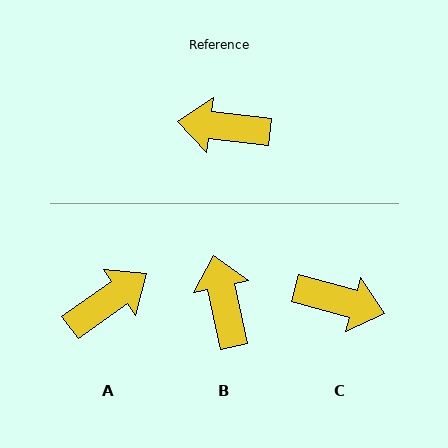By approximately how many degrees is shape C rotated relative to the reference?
Approximately 171 degrees counter-clockwise.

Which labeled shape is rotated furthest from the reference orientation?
C, about 171 degrees away.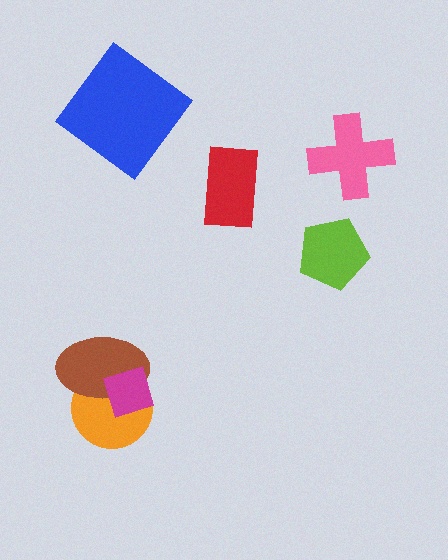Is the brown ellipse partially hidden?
Yes, it is partially covered by another shape.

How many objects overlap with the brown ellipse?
2 objects overlap with the brown ellipse.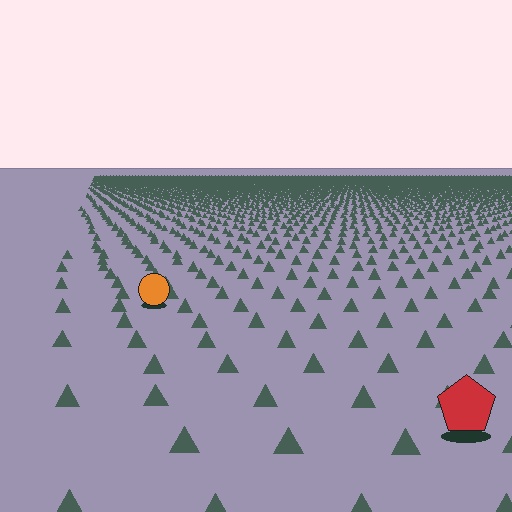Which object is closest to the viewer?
The red pentagon is closest. The texture marks near it are larger and more spread out.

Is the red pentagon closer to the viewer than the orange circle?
Yes. The red pentagon is closer — you can tell from the texture gradient: the ground texture is coarser near it.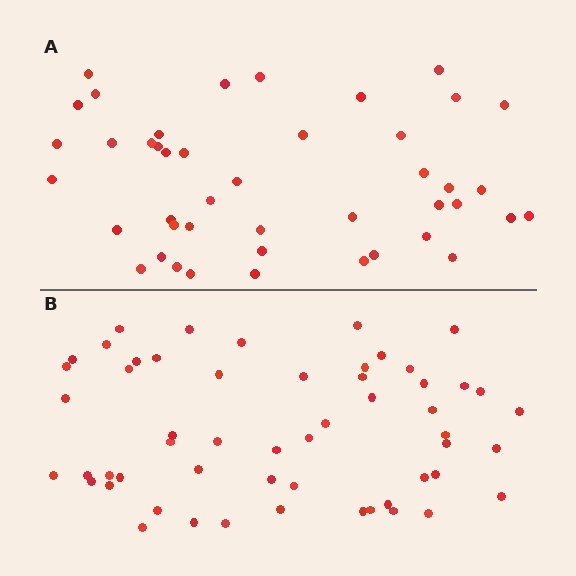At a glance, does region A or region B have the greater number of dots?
Region B (the bottom region) has more dots.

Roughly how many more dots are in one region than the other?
Region B has roughly 12 or so more dots than region A.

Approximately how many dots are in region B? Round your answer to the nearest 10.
About 60 dots. (The exact count is 55, which rounds to 60.)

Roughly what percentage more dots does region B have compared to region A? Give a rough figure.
About 25% more.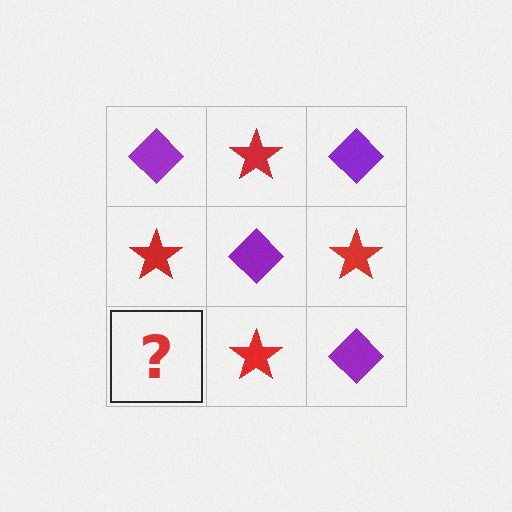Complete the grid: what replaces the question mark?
The question mark should be replaced with a purple diamond.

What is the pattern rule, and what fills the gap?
The rule is that it alternates purple diamond and red star in a checkerboard pattern. The gap should be filled with a purple diamond.